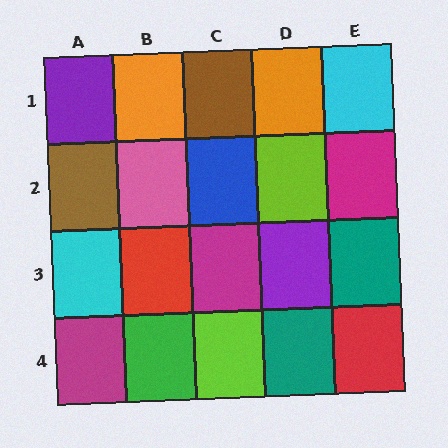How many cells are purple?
2 cells are purple.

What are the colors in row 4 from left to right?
Magenta, green, lime, teal, red.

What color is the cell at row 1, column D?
Orange.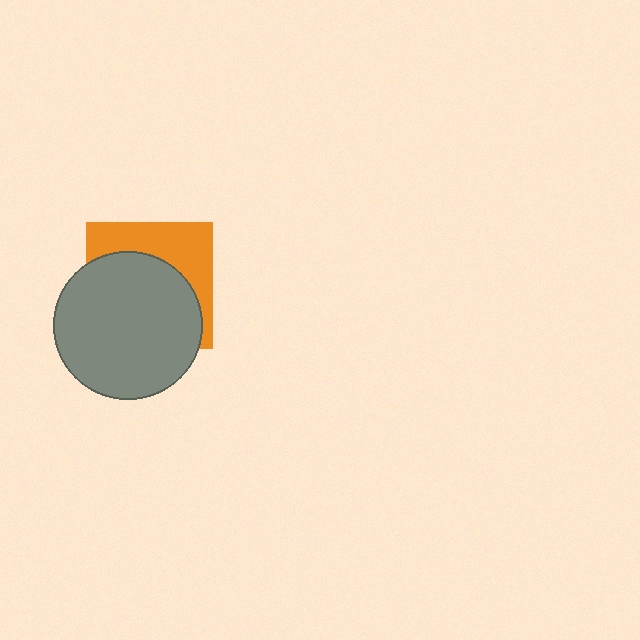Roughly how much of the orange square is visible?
A small part of it is visible (roughly 38%).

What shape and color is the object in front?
The object in front is a gray circle.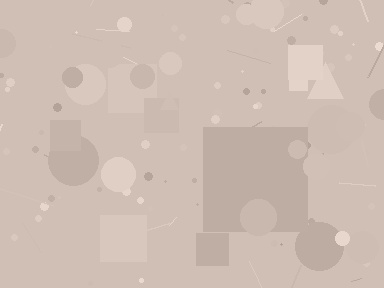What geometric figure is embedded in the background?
A square is embedded in the background.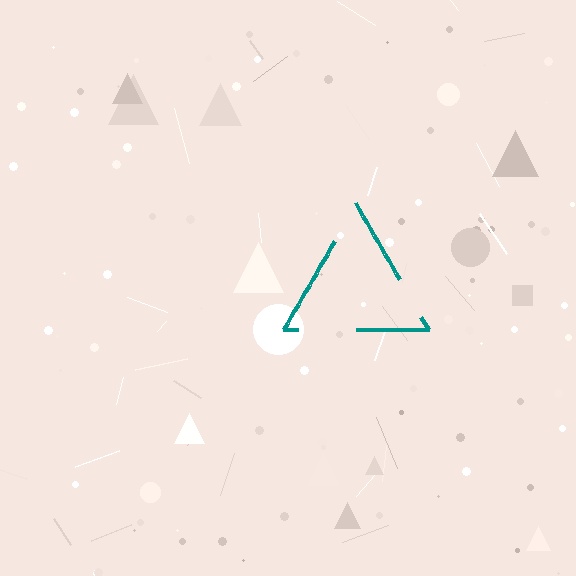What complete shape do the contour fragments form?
The contour fragments form a triangle.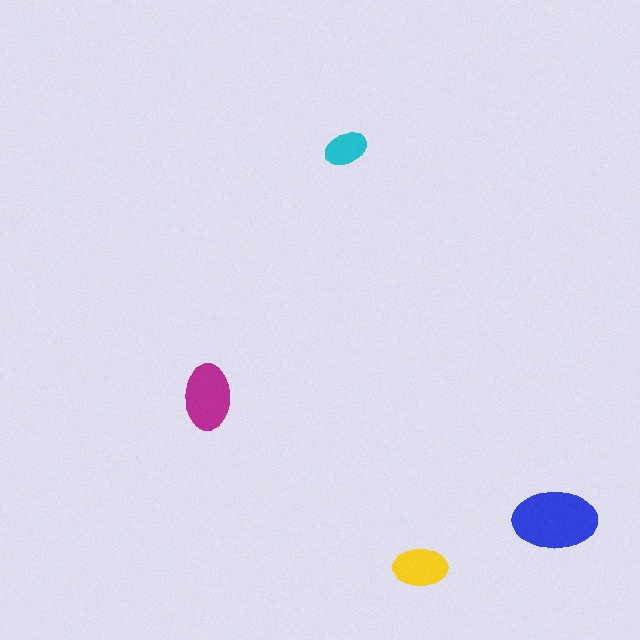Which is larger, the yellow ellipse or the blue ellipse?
The blue one.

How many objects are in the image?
There are 4 objects in the image.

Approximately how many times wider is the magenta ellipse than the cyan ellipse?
About 1.5 times wider.